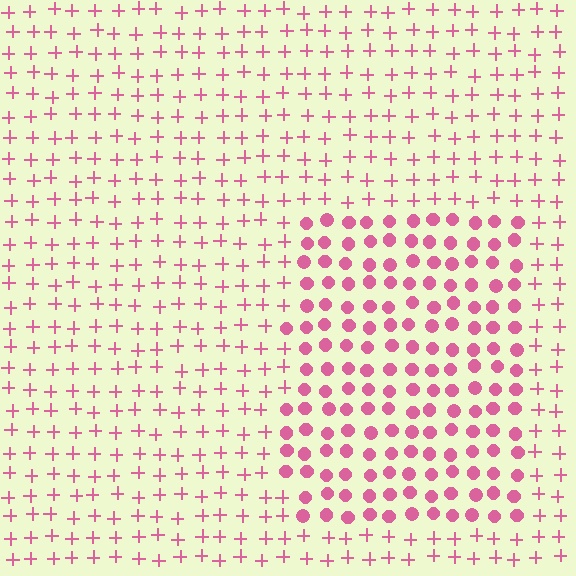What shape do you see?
I see a rectangle.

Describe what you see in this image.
The image is filled with small pink elements arranged in a uniform grid. A rectangle-shaped region contains circles, while the surrounding area contains plus signs. The boundary is defined purely by the change in element shape.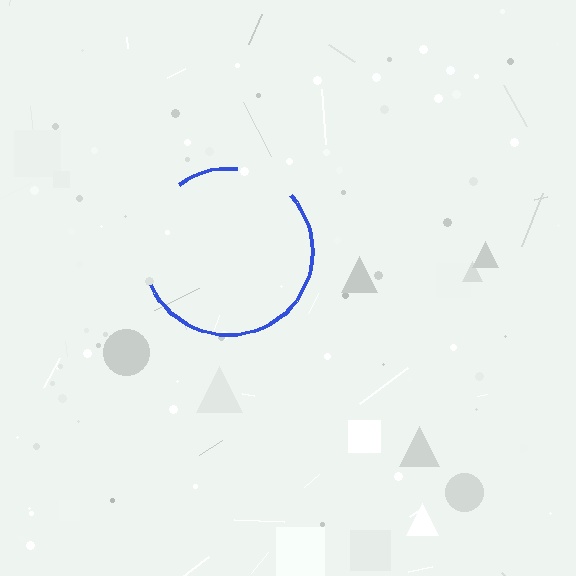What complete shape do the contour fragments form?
The contour fragments form a circle.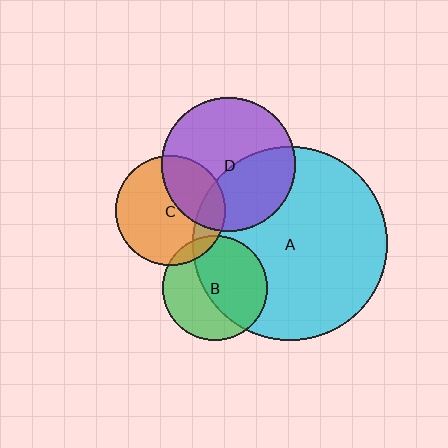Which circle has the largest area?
Circle A (cyan).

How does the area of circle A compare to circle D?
Approximately 2.1 times.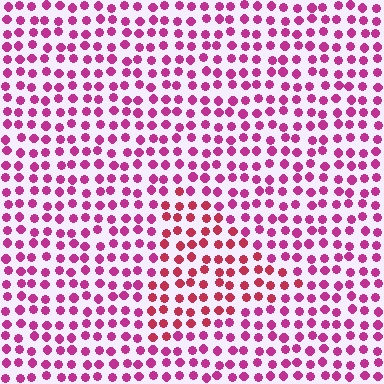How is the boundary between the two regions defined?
The boundary is defined purely by a slight shift in hue (about 27 degrees). Spacing, size, and orientation are identical on both sides.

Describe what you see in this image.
The image is filled with small magenta elements in a uniform arrangement. A triangle-shaped region is visible where the elements are tinted to a slightly different hue, forming a subtle color boundary.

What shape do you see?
I see a triangle.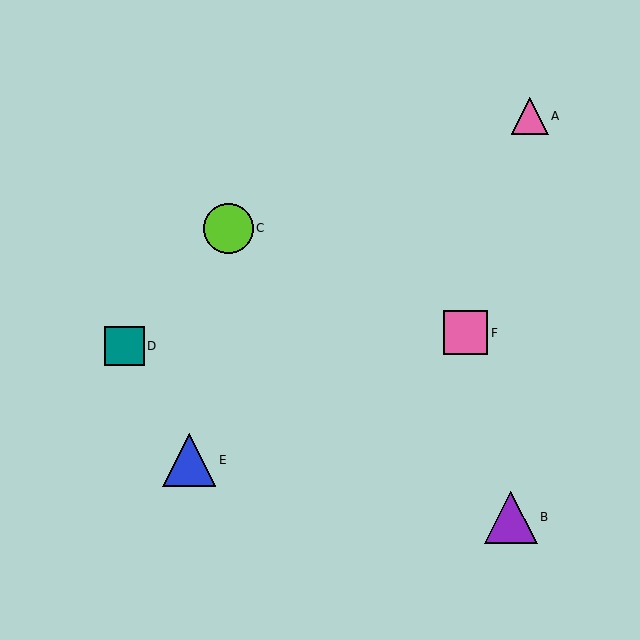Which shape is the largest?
The blue triangle (labeled E) is the largest.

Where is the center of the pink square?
The center of the pink square is at (466, 333).